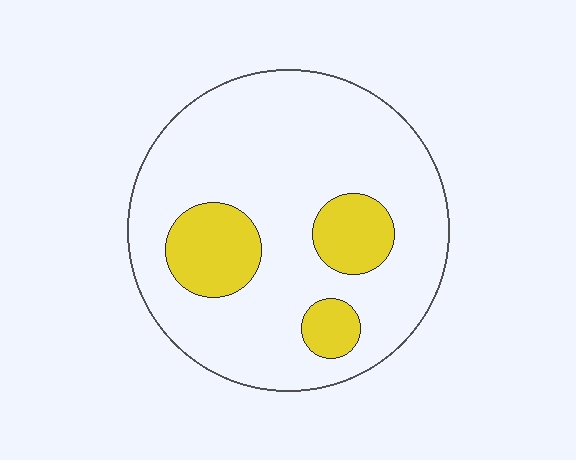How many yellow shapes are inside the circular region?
3.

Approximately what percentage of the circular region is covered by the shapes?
Approximately 20%.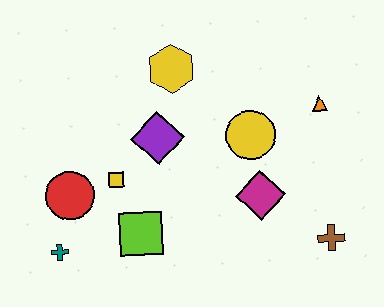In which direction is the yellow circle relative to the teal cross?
The yellow circle is to the right of the teal cross.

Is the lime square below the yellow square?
Yes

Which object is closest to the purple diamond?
The yellow square is closest to the purple diamond.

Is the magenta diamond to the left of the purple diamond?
No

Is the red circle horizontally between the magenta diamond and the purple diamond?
No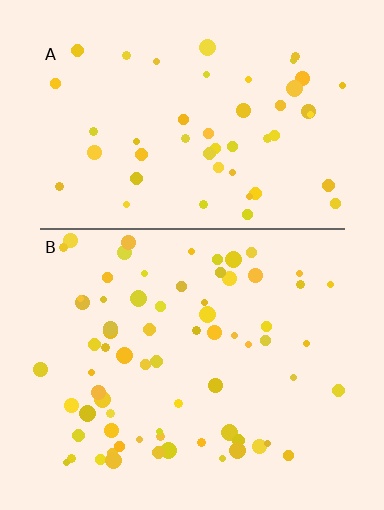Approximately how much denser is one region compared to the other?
Approximately 1.4× — region B over region A.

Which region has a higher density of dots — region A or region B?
B (the bottom).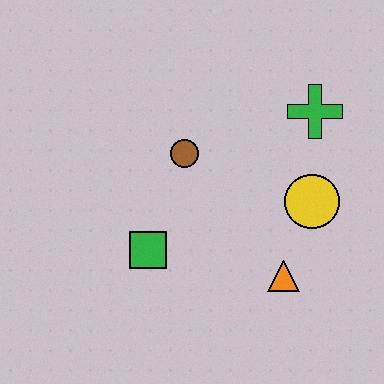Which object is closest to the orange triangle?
The yellow circle is closest to the orange triangle.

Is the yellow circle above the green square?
Yes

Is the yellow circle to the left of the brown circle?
No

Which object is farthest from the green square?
The green cross is farthest from the green square.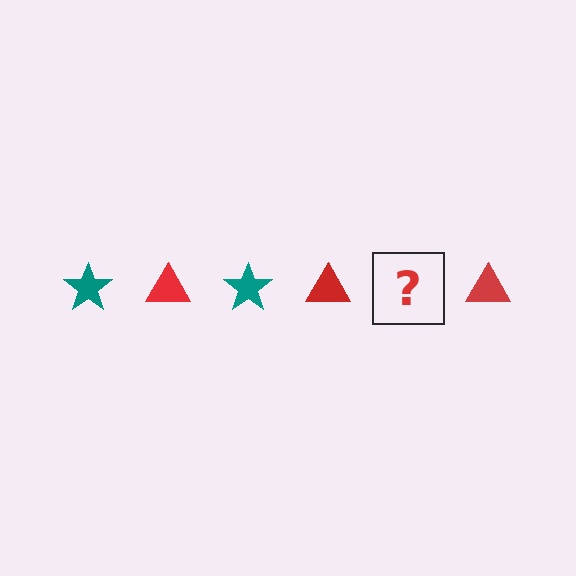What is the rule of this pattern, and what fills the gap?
The rule is that the pattern alternates between teal star and red triangle. The gap should be filled with a teal star.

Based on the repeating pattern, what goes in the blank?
The blank should be a teal star.